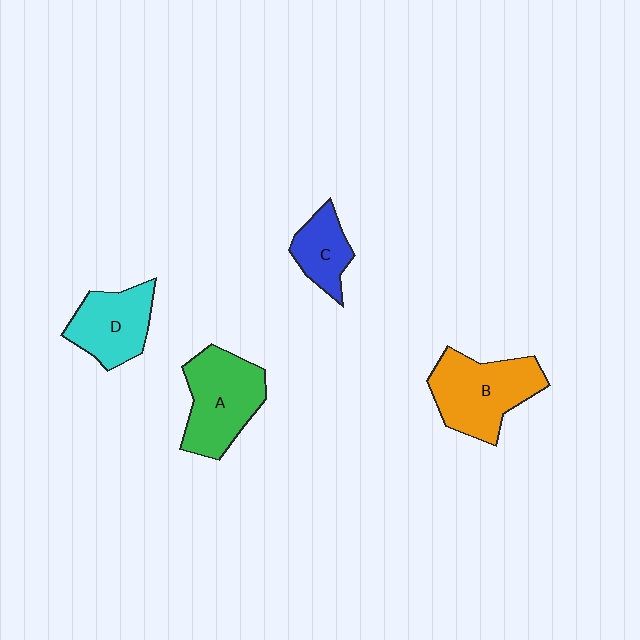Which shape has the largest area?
Shape B (orange).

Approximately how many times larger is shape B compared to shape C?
Approximately 1.9 times.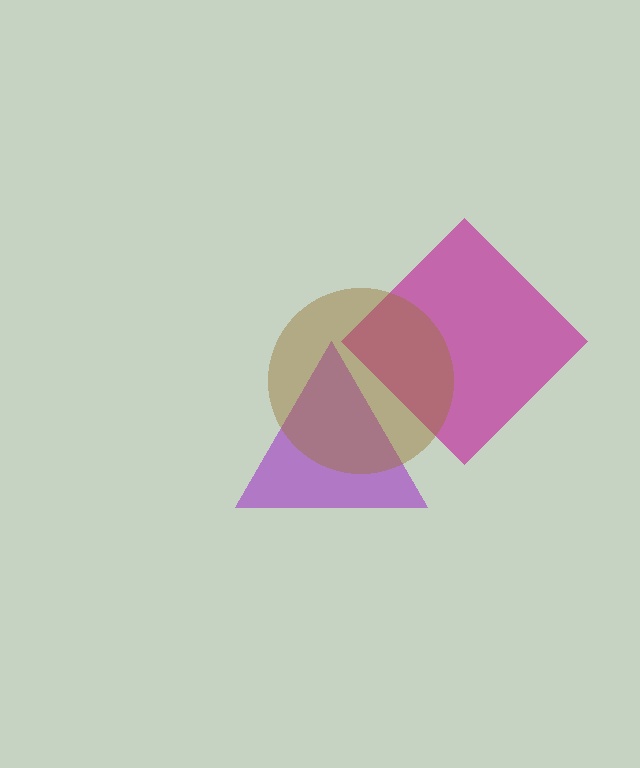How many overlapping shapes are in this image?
There are 3 overlapping shapes in the image.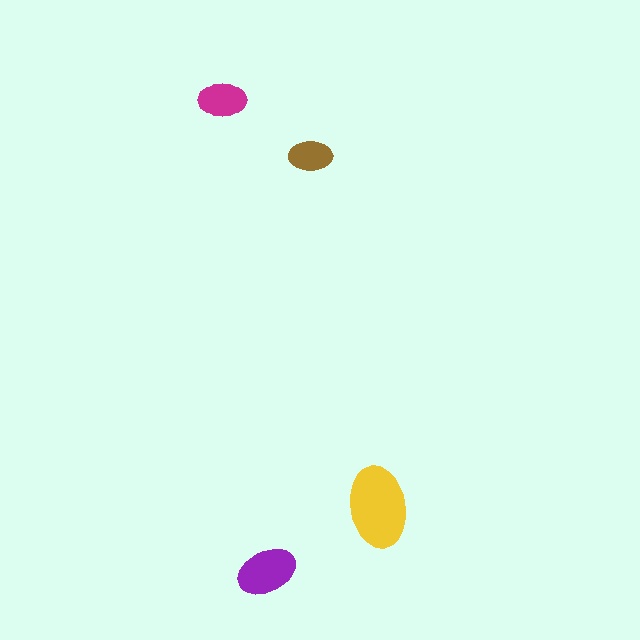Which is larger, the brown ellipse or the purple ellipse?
The purple one.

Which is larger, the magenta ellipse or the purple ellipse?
The purple one.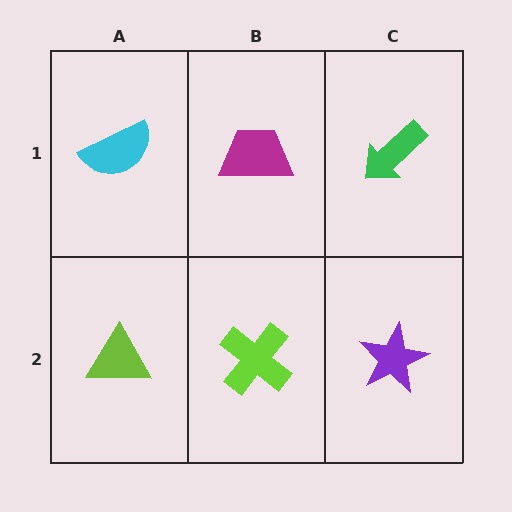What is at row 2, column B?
A lime cross.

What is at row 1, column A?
A cyan semicircle.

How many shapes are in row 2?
3 shapes.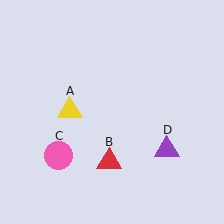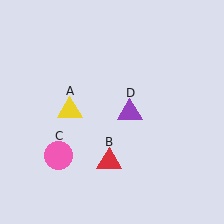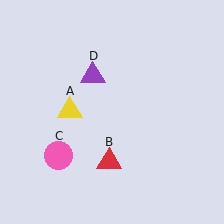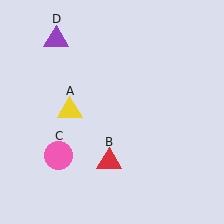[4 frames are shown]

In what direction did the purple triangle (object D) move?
The purple triangle (object D) moved up and to the left.